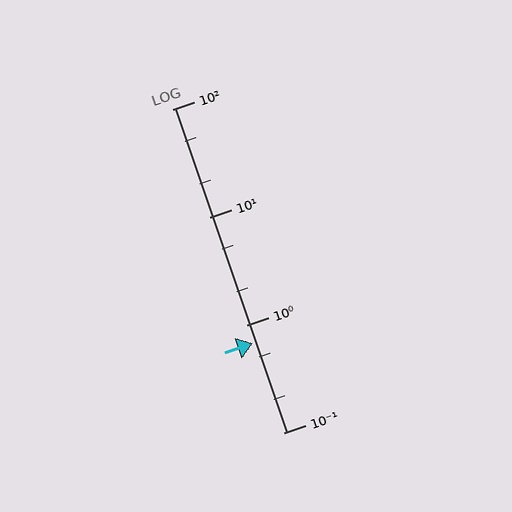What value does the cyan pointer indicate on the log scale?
The pointer indicates approximately 0.68.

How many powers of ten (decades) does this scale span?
The scale spans 3 decades, from 0.1 to 100.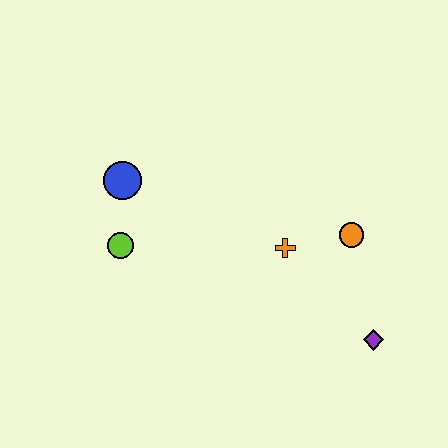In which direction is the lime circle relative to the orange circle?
The lime circle is to the left of the orange circle.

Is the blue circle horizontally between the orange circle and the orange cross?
No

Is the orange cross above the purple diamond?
Yes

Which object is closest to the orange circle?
The orange cross is closest to the orange circle.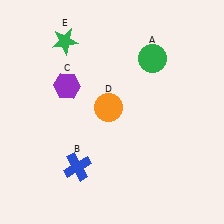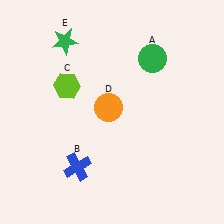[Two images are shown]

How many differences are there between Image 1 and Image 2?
There is 1 difference between the two images.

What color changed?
The hexagon (C) changed from purple in Image 1 to lime in Image 2.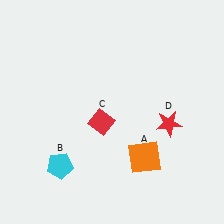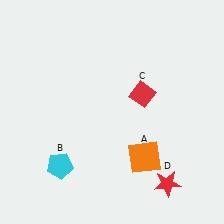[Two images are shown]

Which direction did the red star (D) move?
The red star (D) moved down.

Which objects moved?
The objects that moved are: the red diamond (C), the red star (D).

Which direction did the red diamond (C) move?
The red diamond (C) moved right.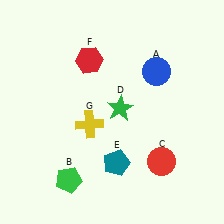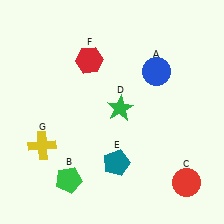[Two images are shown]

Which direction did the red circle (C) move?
The red circle (C) moved right.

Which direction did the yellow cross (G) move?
The yellow cross (G) moved left.